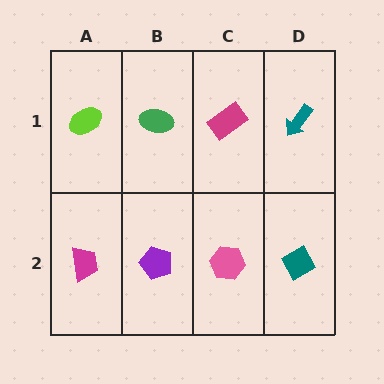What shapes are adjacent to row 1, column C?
A pink hexagon (row 2, column C), a green ellipse (row 1, column B), a teal arrow (row 1, column D).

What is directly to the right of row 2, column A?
A purple pentagon.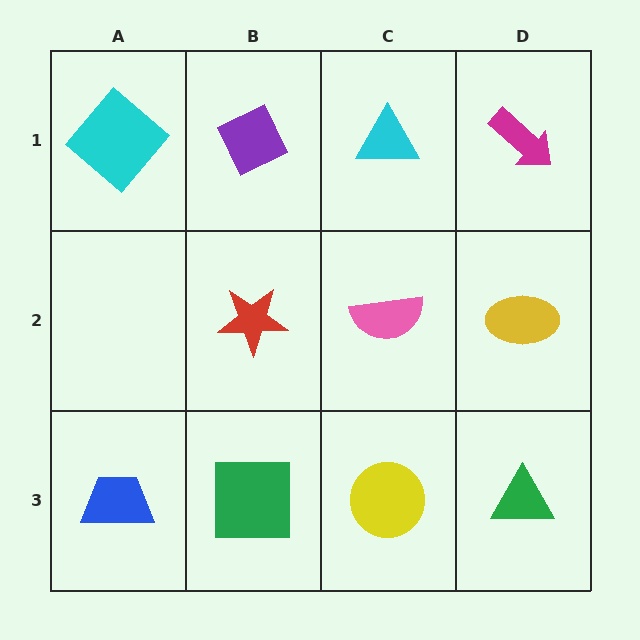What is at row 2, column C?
A pink semicircle.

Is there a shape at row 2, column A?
No, that cell is empty.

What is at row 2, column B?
A red star.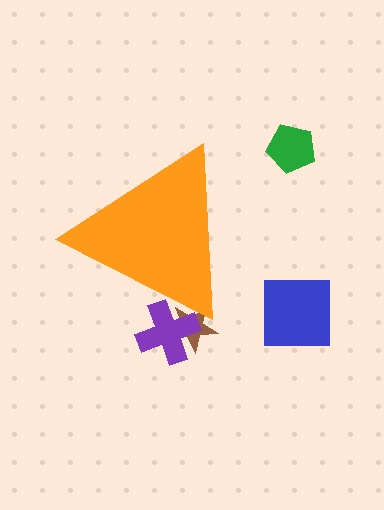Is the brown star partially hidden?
Yes, the brown star is partially hidden behind the orange triangle.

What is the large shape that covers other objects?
An orange triangle.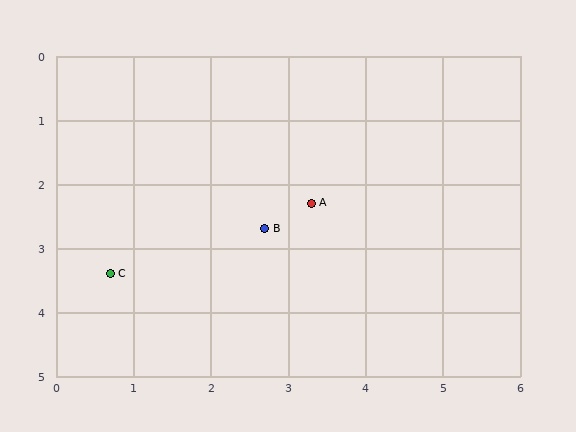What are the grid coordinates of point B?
Point B is at approximately (2.7, 2.7).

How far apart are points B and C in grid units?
Points B and C are about 2.1 grid units apart.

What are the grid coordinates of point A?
Point A is at approximately (3.3, 2.3).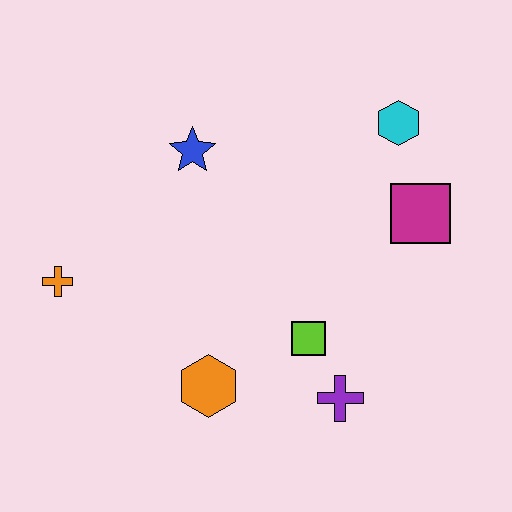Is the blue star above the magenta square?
Yes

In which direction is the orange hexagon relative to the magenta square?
The orange hexagon is to the left of the magenta square.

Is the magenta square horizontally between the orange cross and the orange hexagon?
No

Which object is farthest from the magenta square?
The orange cross is farthest from the magenta square.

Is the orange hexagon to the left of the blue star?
No